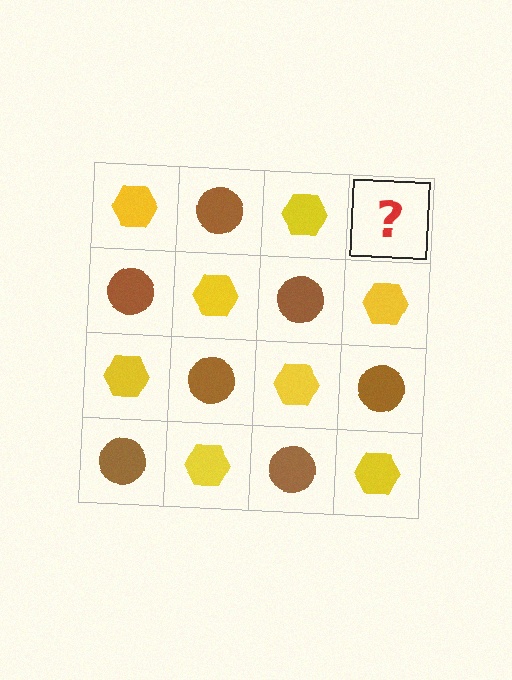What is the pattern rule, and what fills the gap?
The rule is that it alternates yellow hexagon and brown circle in a checkerboard pattern. The gap should be filled with a brown circle.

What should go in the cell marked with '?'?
The missing cell should contain a brown circle.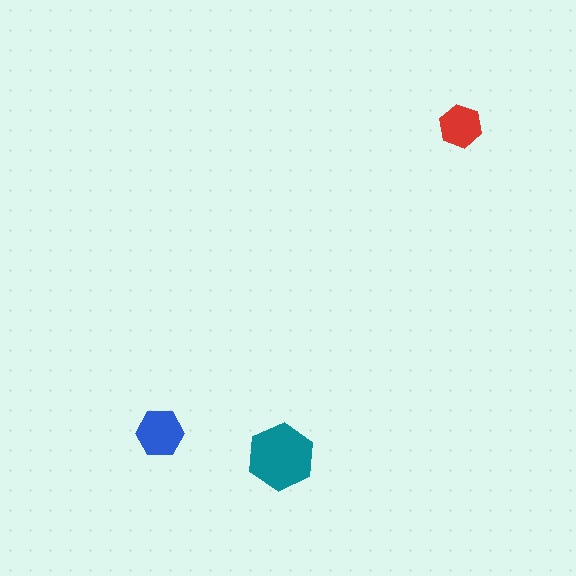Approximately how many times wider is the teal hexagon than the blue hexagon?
About 1.5 times wider.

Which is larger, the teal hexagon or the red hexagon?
The teal one.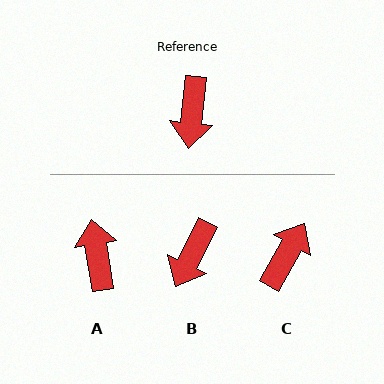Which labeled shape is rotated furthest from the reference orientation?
A, about 164 degrees away.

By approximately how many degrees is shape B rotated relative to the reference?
Approximately 21 degrees clockwise.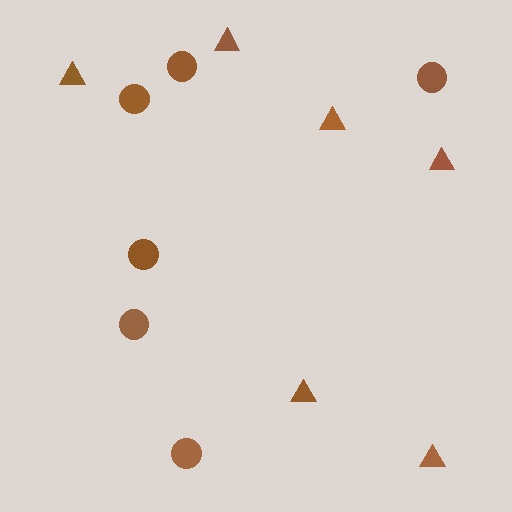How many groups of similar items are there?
There are 2 groups: one group of triangles (6) and one group of circles (6).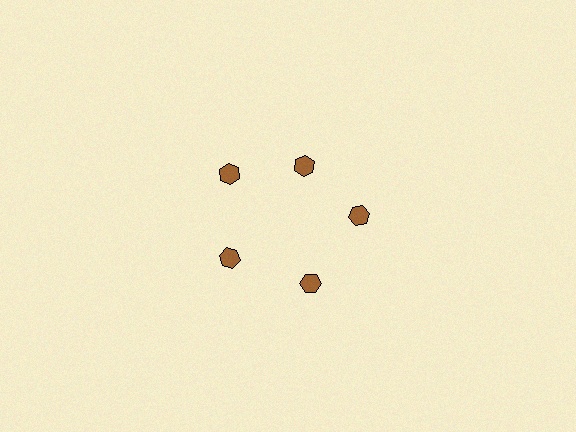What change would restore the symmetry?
The symmetry would be restored by moving it outward, back onto the ring so that all 5 hexagons sit at equal angles and equal distance from the center.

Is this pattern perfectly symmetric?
No. The 5 brown hexagons are arranged in a ring, but one element near the 1 o'clock position is pulled inward toward the center, breaking the 5-fold rotational symmetry.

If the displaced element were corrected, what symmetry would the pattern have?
It would have 5-fold rotational symmetry — the pattern would map onto itself every 72 degrees.